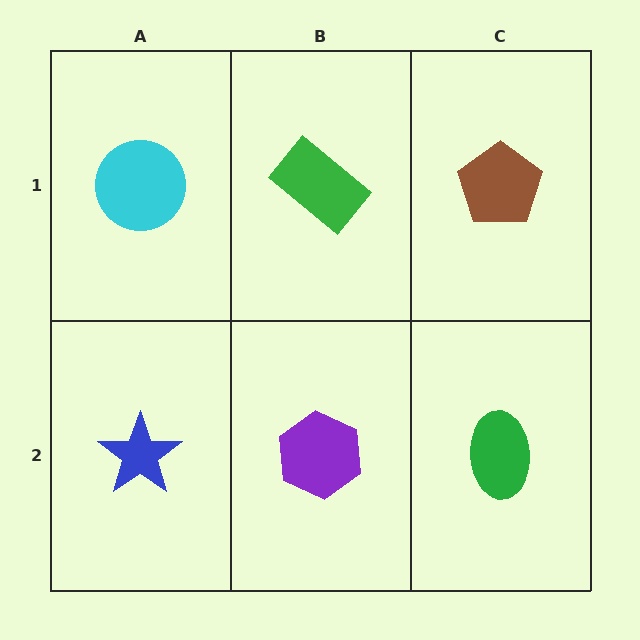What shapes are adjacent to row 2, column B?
A green rectangle (row 1, column B), a blue star (row 2, column A), a green ellipse (row 2, column C).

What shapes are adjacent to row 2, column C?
A brown pentagon (row 1, column C), a purple hexagon (row 2, column B).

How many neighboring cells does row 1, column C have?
2.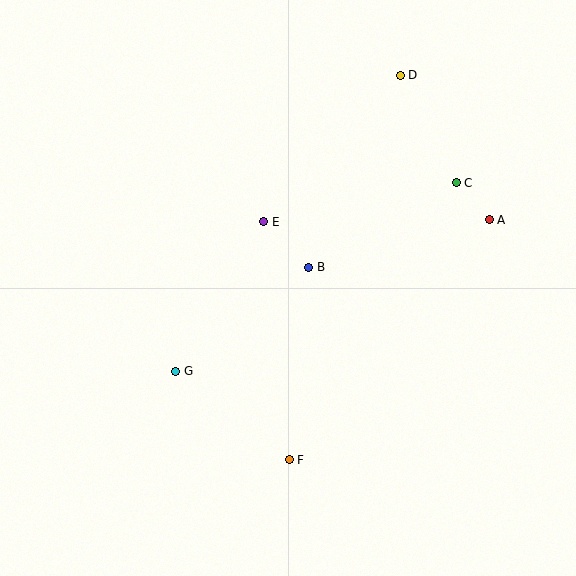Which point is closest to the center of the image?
Point B at (309, 267) is closest to the center.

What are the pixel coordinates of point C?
Point C is at (456, 183).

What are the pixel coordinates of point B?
Point B is at (309, 267).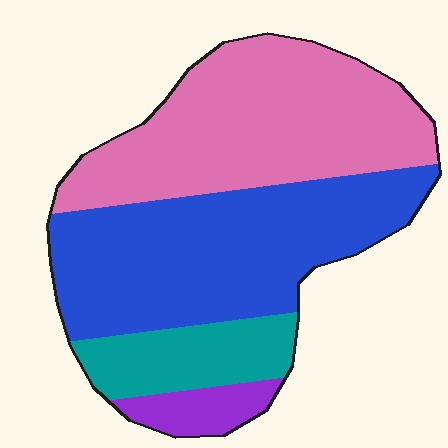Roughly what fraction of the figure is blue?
Blue covers around 40% of the figure.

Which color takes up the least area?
Purple, at roughly 5%.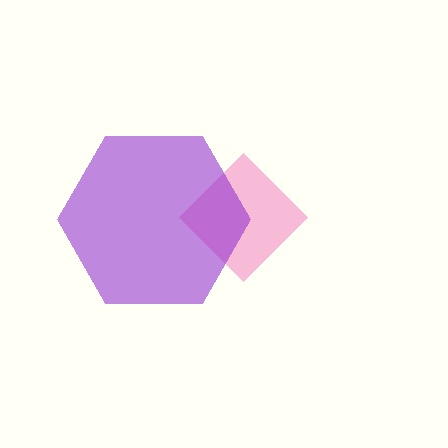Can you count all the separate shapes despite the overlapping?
Yes, there are 2 separate shapes.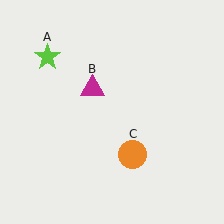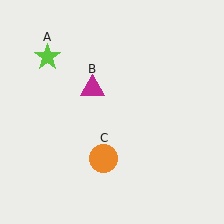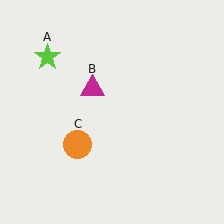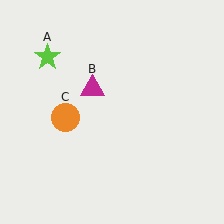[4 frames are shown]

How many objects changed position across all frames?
1 object changed position: orange circle (object C).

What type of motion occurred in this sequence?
The orange circle (object C) rotated clockwise around the center of the scene.